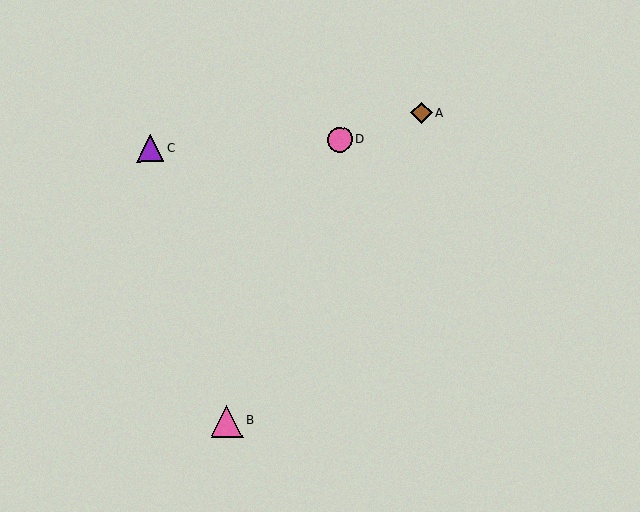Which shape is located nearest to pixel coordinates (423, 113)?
The brown diamond (labeled A) at (421, 113) is nearest to that location.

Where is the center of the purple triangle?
The center of the purple triangle is at (150, 148).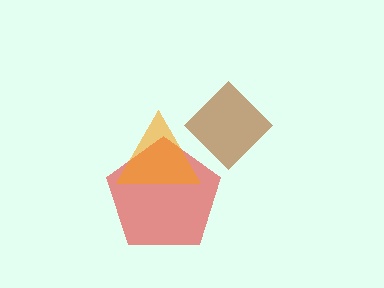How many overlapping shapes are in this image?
There are 3 overlapping shapes in the image.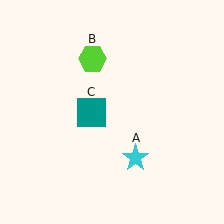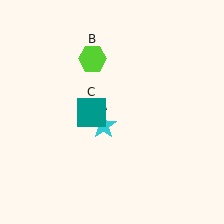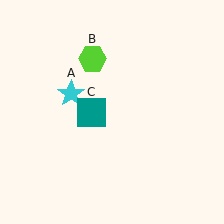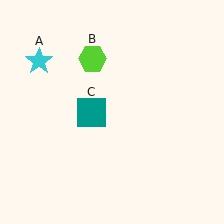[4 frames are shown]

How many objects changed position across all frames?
1 object changed position: cyan star (object A).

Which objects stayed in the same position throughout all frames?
Lime hexagon (object B) and teal square (object C) remained stationary.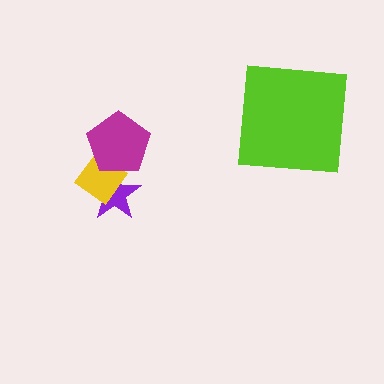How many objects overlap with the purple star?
2 objects overlap with the purple star.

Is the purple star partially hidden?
Yes, it is partially covered by another shape.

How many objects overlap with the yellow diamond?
2 objects overlap with the yellow diamond.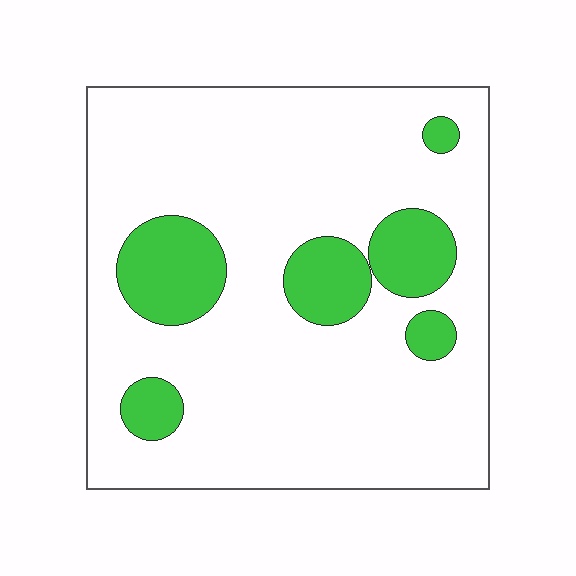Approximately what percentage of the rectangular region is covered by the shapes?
Approximately 20%.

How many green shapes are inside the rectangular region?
6.